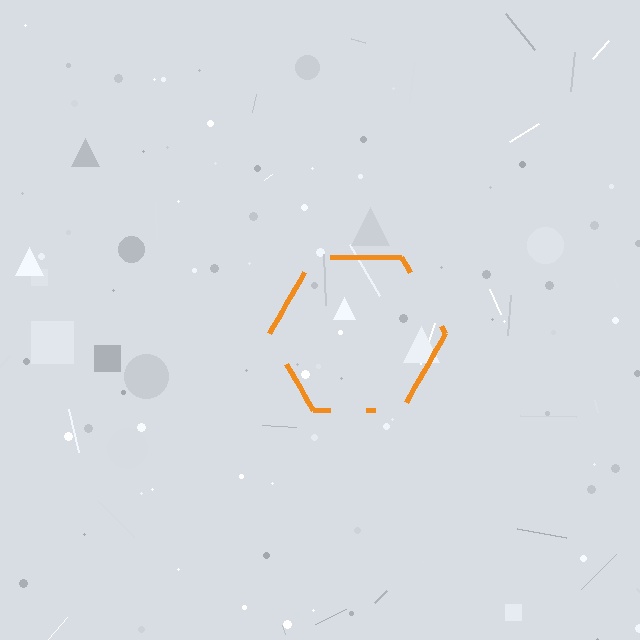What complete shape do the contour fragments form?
The contour fragments form a hexagon.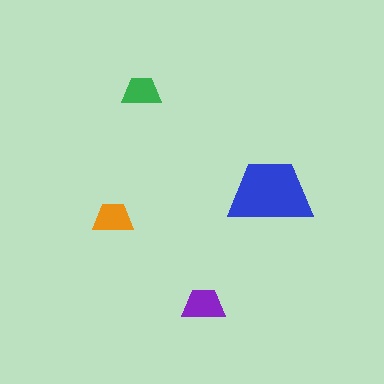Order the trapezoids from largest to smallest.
the blue one, the purple one, the orange one, the green one.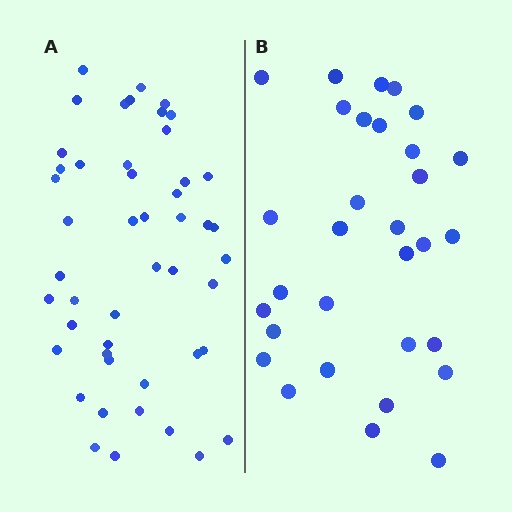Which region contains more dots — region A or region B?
Region A (the left region) has more dots.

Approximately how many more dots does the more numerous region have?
Region A has approximately 15 more dots than region B.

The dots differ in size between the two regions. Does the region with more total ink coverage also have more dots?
No. Region B has more total ink coverage because its dots are larger, but region A actually contains more individual dots. Total area can be misleading — the number of items is what matters here.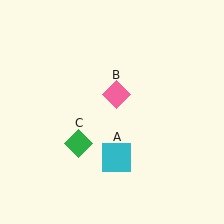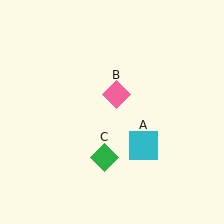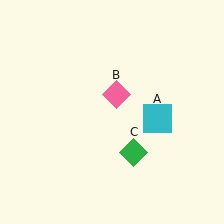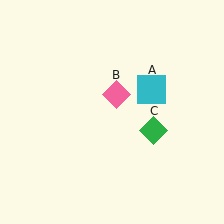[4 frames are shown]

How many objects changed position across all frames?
2 objects changed position: cyan square (object A), green diamond (object C).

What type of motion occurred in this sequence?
The cyan square (object A), green diamond (object C) rotated counterclockwise around the center of the scene.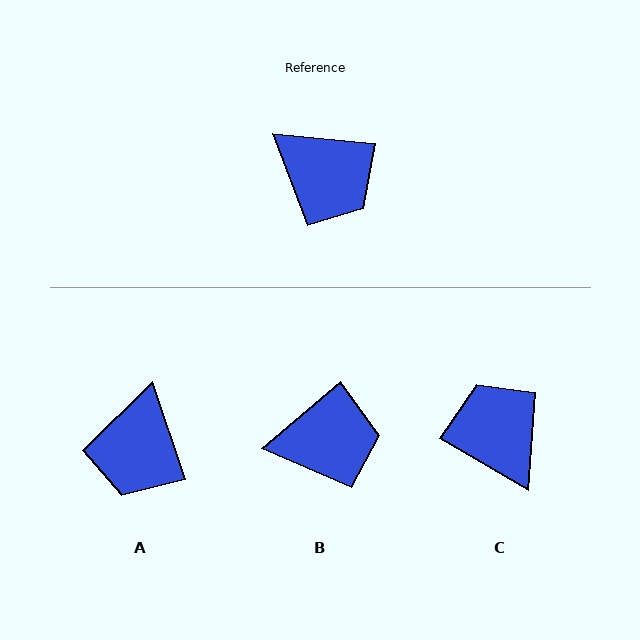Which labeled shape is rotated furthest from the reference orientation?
C, about 155 degrees away.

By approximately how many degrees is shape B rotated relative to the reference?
Approximately 46 degrees counter-clockwise.